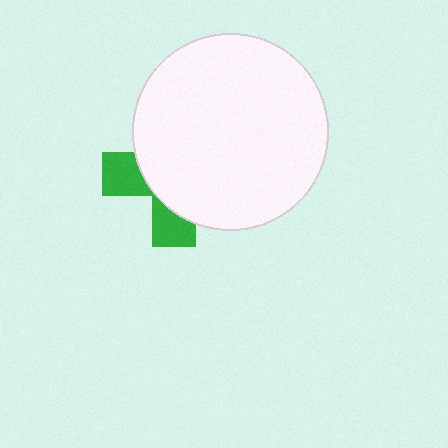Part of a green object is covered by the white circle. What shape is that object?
It is a cross.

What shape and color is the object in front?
The object in front is a white circle.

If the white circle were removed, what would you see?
You would see the complete green cross.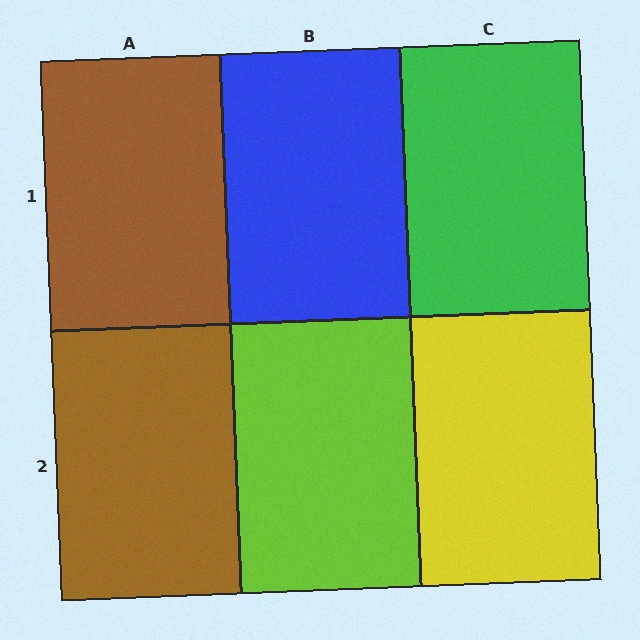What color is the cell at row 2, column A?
Brown.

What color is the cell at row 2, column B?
Lime.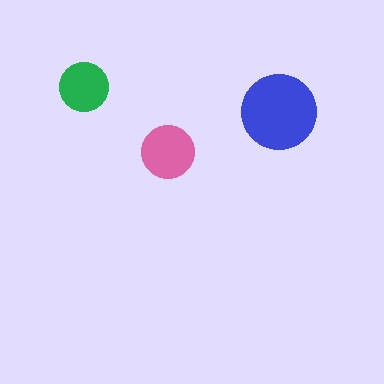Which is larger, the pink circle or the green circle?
The pink one.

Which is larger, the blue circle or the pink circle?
The blue one.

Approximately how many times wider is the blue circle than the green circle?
About 1.5 times wider.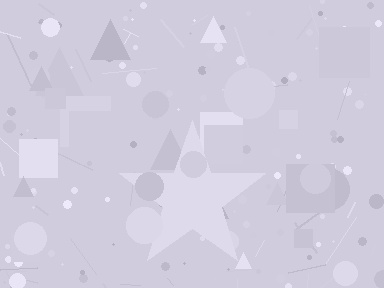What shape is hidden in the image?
A star is hidden in the image.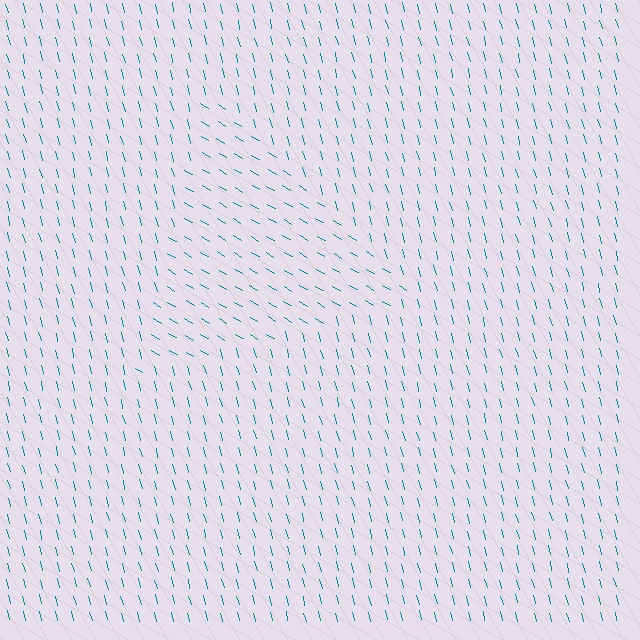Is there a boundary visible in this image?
Yes, there is a texture boundary formed by a change in line orientation.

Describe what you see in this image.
The image is filled with small teal line segments. A triangle region in the image has lines oriented differently from the surrounding lines, creating a visible texture boundary.